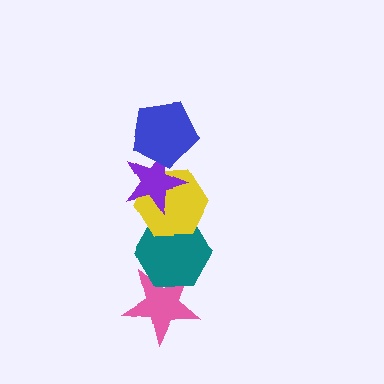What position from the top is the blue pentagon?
The blue pentagon is 1st from the top.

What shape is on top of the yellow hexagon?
The purple star is on top of the yellow hexagon.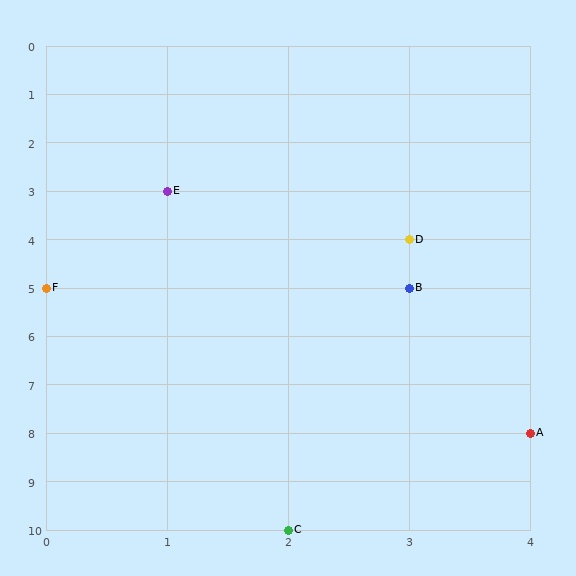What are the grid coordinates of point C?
Point C is at grid coordinates (2, 10).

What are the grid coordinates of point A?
Point A is at grid coordinates (4, 8).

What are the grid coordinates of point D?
Point D is at grid coordinates (3, 4).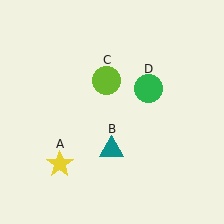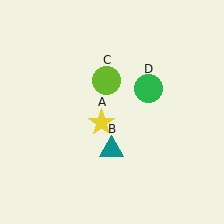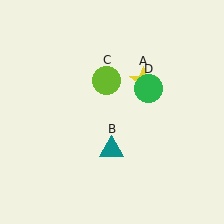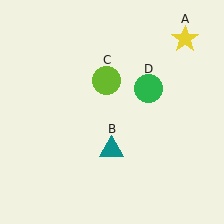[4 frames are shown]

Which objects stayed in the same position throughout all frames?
Teal triangle (object B) and lime circle (object C) and green circle (object D) remained stationary.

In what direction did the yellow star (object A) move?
The yellow star (object A) moved up and to the right.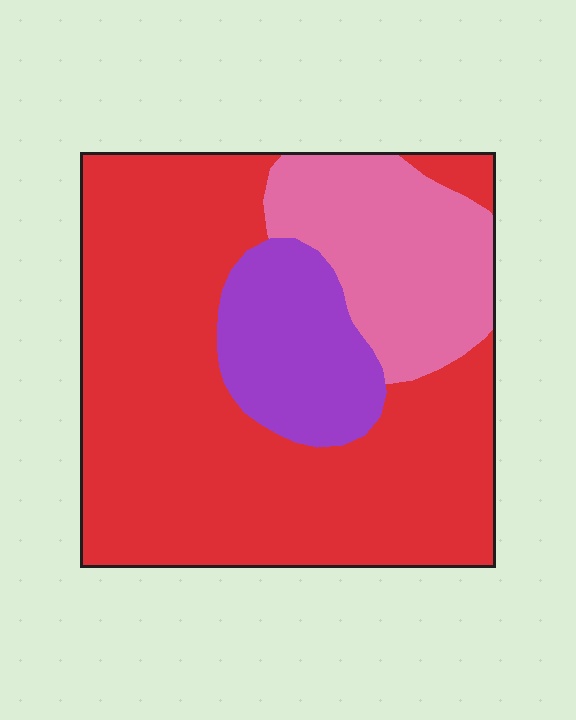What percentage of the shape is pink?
Pink covers about 20% of the shape.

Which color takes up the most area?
Red, at roughly 65%.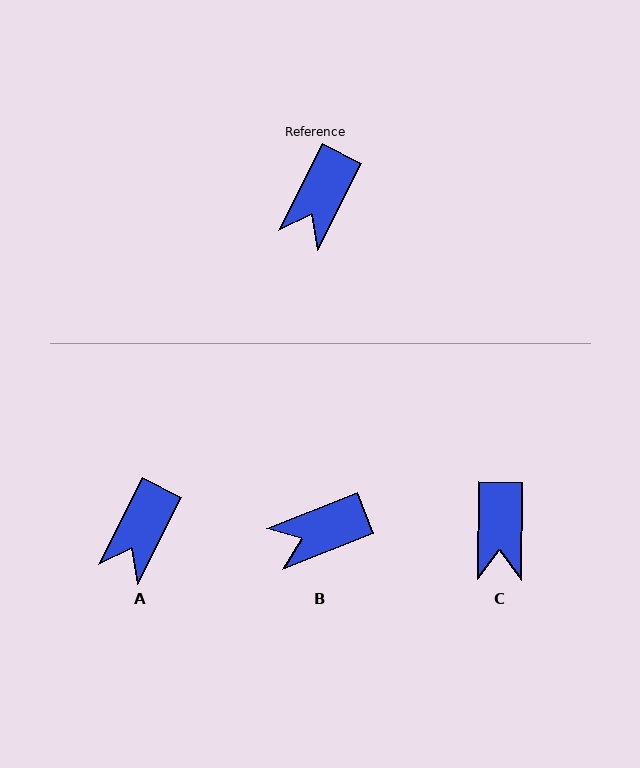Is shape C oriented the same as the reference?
No, it is off by about 26 degrees.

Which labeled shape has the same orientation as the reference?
A.